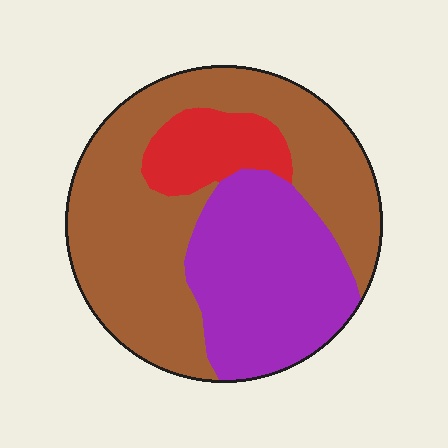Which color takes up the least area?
Red, at roughly 10%.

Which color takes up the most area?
Brown, at roughly 55%.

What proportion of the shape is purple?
Purple takes up about one third (1/3) of the shape.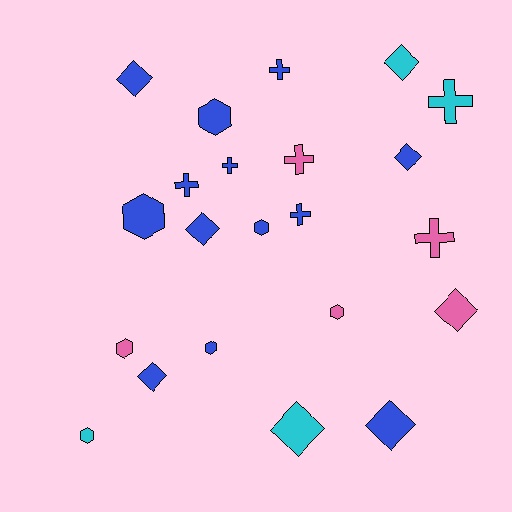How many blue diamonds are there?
There are 5 blue diamonds.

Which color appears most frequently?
Blue, with 13 objects.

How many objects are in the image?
There are 22 objects.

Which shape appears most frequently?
Diamond, with 8 objects.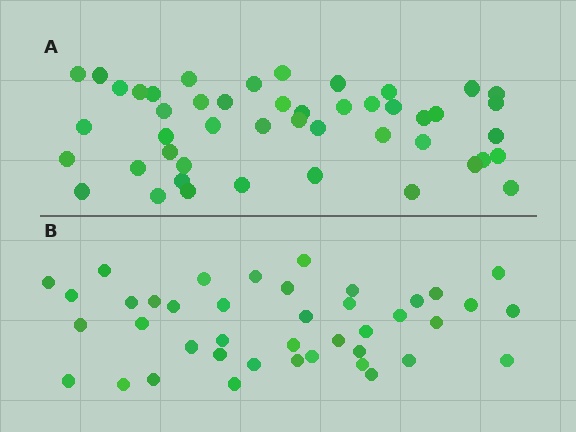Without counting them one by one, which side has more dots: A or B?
Region A (the top region) has more dots.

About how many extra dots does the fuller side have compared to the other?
Region A has about 6 more dots than region B.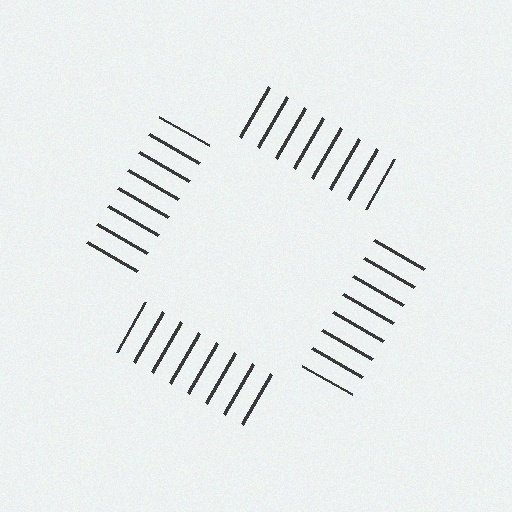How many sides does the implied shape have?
4 sides — the line-ends trace a square.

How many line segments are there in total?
32 — 8 along each of the 4 edges.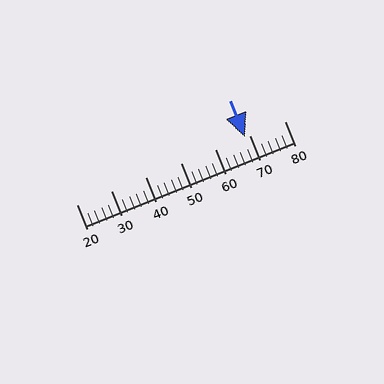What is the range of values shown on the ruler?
The ruler shows values from 20 to 80.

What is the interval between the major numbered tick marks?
The major tick marks are spaced 10 units apart.